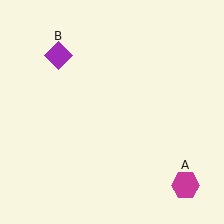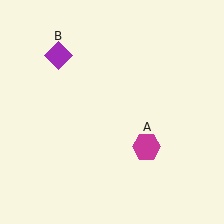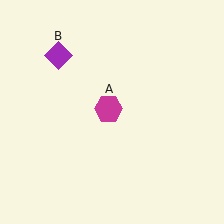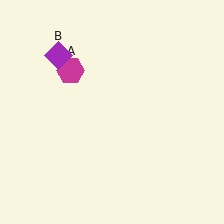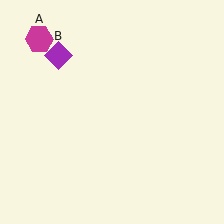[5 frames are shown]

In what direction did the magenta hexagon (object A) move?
The magenta hexagon (object A) moved up and to the left.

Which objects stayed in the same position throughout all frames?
Purple diamond (object B) remained stationary.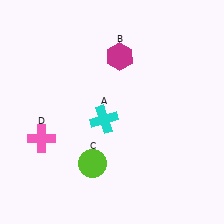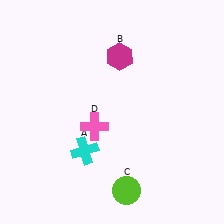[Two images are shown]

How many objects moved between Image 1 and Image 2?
3 objects moved between the two images.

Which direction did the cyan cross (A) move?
The cyan cross (A) moved down.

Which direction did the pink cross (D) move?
The pink cross (D) moved right.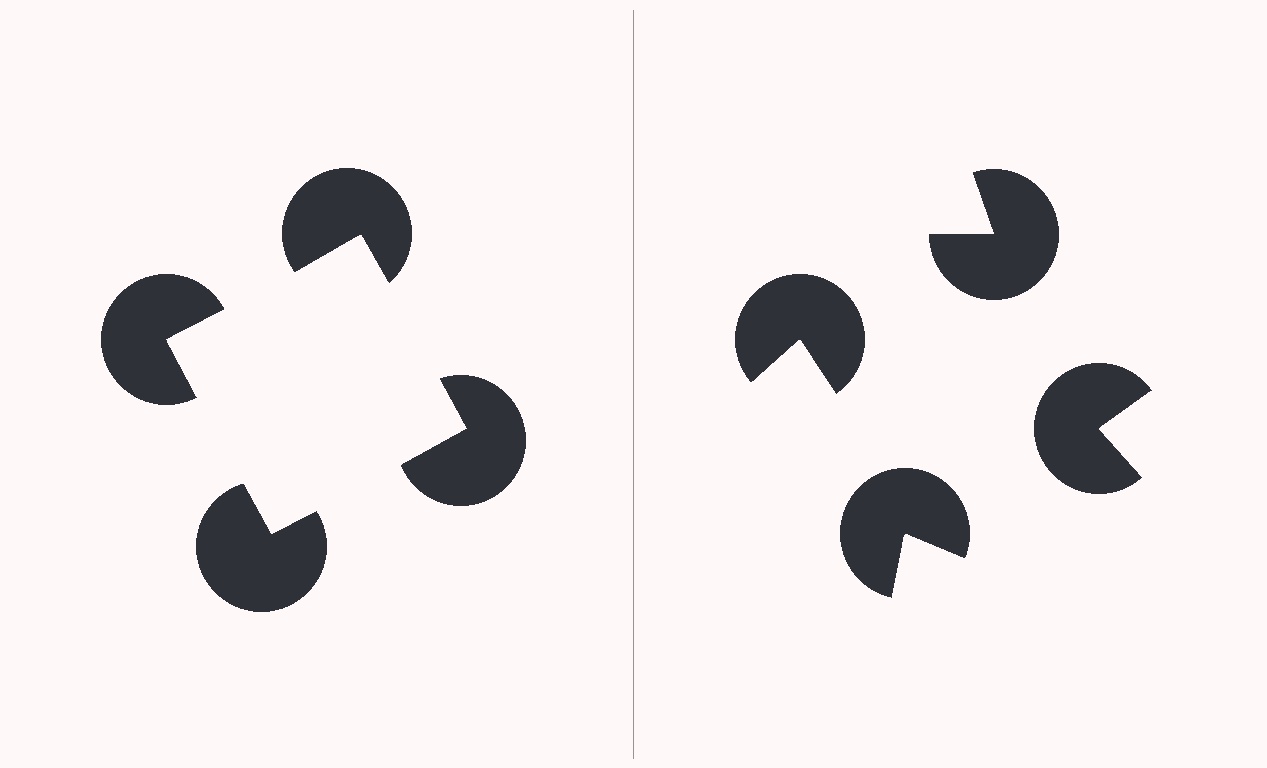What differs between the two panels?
The pac-man discs are positioned identically on both sides; only the wedge orientations differ. On the left they align to a square; on the right they are misaligned.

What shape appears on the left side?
An illusory square.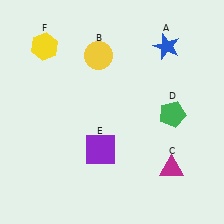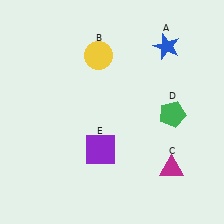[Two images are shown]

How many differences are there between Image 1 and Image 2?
There is 1 difference between the two images.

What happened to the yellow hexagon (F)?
The yellow hexagon (F) was removed in Image 2. It was in the top-left area of Image 1.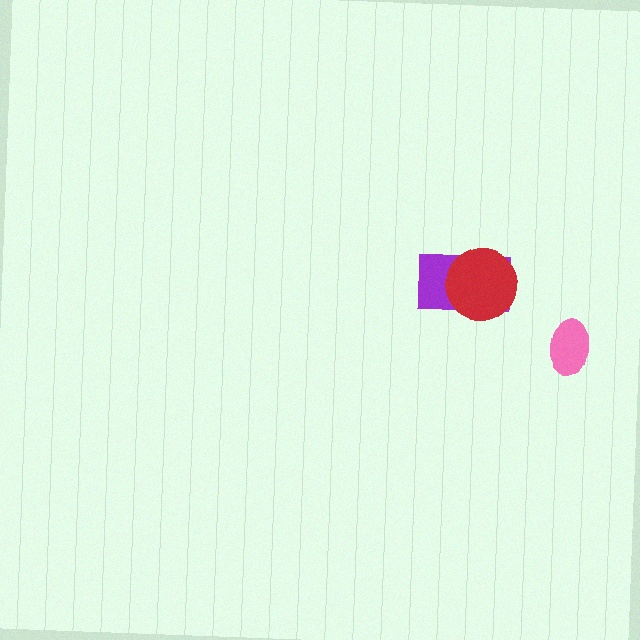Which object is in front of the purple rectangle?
The red circle is in front of the purple rectangle.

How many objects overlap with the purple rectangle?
1 object overlaps with the purple rectangle.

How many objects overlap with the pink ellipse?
0 objects overlap with the pink ellipse.